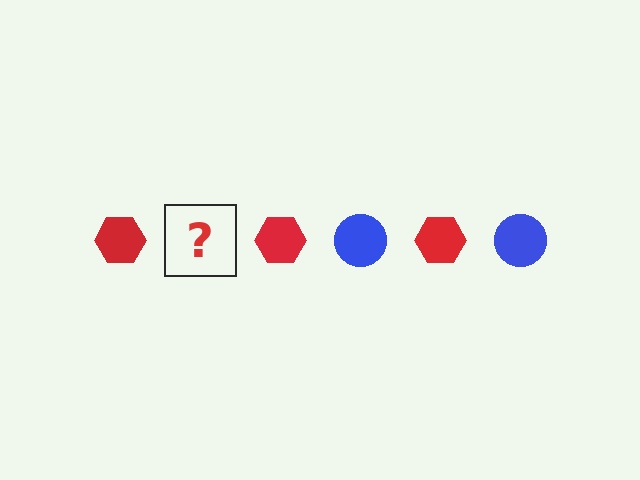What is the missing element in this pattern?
The missing element is a blue circle.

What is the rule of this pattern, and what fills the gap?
The rule is that the pattern alternates between red hexagon and blue circle. The gap should be filled with a blue circle.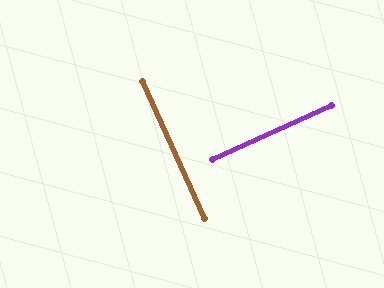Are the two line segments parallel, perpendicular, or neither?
Perpendicular — they meet at approximately 90°.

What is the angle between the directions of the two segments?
Approximately 90 degrees.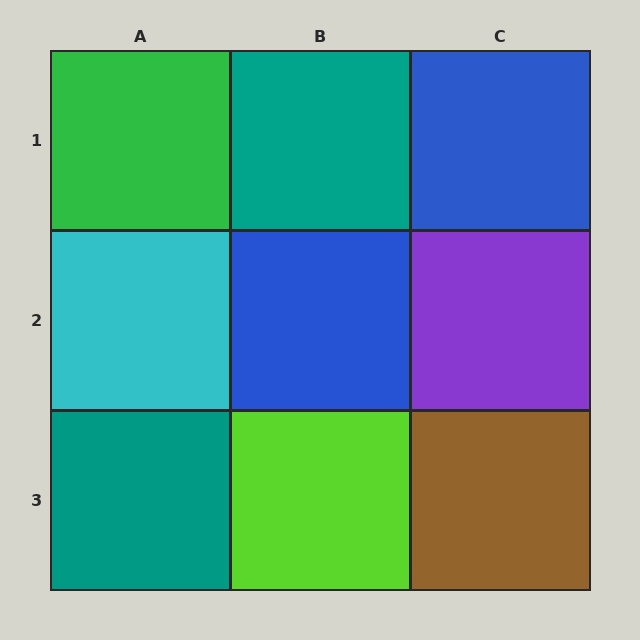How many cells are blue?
2 cells are blue.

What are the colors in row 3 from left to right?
Teal, lime, brown.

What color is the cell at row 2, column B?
Blue.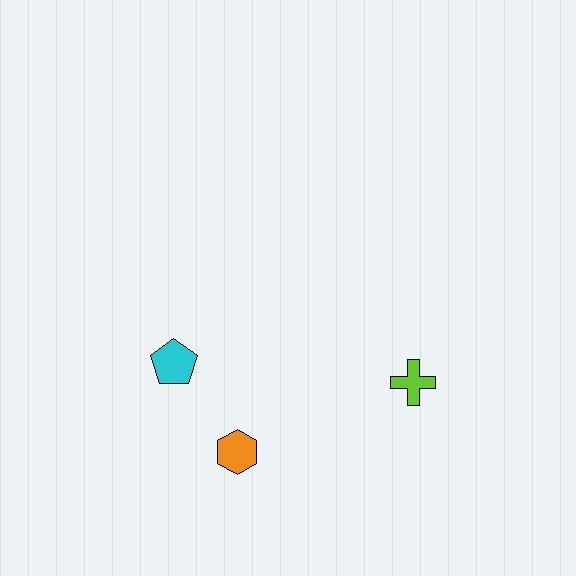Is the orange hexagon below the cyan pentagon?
Yes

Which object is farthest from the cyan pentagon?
The lime cross is farthest from the cyan pentagon.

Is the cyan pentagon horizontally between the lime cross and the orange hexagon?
No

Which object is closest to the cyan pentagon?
The orange hexagon is closest to the cyan pentagon.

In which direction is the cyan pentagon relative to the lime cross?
The cyan pentagon is to the left of the lime cross.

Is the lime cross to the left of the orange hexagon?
No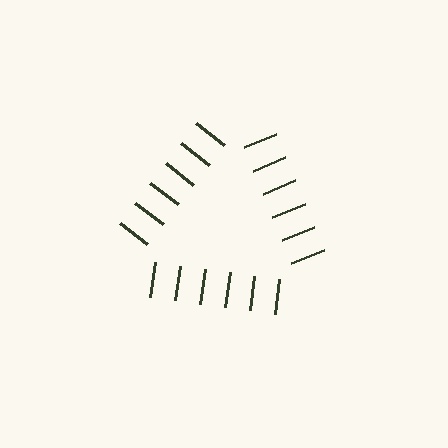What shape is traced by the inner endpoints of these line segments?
An illusory triangle — the line segments terminate on its edges but no continuous stroke is drawn.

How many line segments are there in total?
18 — 6 along each of the 3 edges.